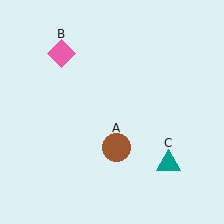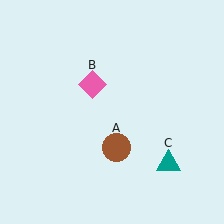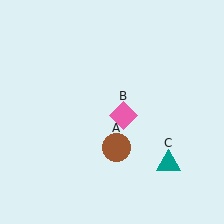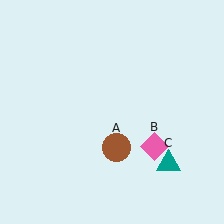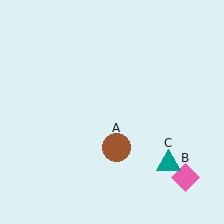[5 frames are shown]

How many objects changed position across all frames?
1 object changed position: pink diamond (object B).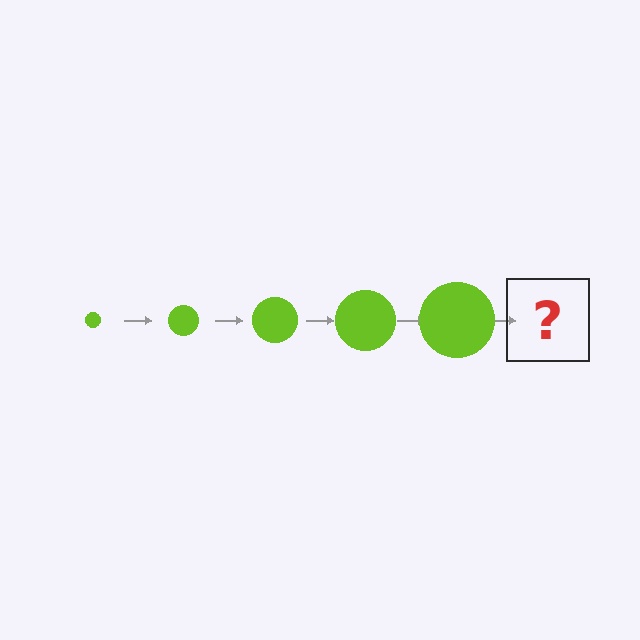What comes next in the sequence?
The next element should be a lime circle, larger than the previous one.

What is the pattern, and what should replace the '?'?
The pattern is that the circle gets progressively larger each step. The '?' should be a lime circle, larger than the previous one.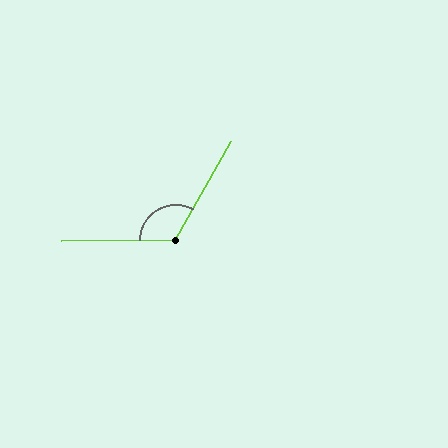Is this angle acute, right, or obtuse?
It is obtuse.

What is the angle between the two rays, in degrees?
Approximately 120 degrees.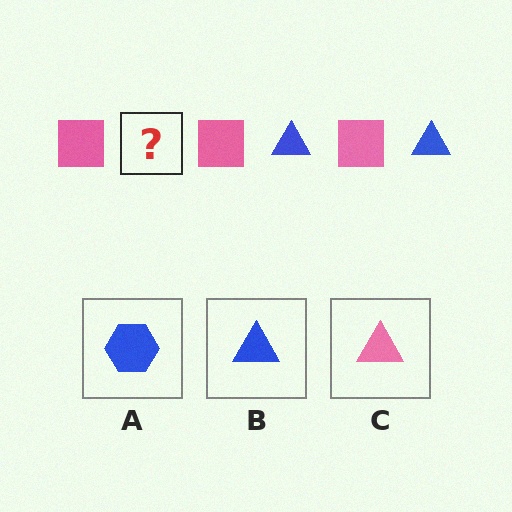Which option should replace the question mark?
Option B.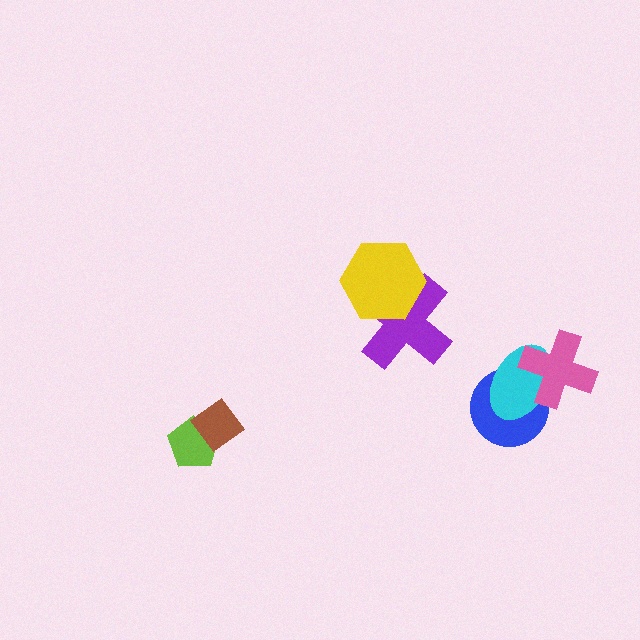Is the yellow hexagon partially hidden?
No, no other shape covers it.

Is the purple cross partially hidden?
Yes, it is partially covered by another shape.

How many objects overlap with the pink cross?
2 objects overlap with the pink cross.